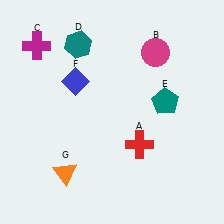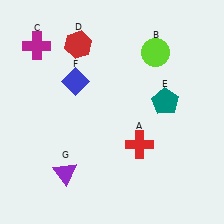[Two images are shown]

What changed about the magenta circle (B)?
In Image 1, B is magenta. In Image 2, it changed to lime.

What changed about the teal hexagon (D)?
In Image 1, D is teal. In Image 2, it changed to red.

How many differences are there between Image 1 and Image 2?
There are 3 differences between the two images.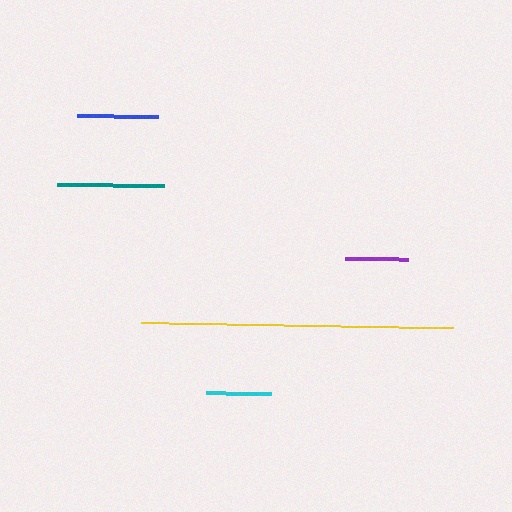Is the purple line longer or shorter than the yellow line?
The yellow line is longer than the purple line.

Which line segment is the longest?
The yellow line is the longest at approximately 312 pixels.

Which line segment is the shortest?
The purple line is the shortest at approximately 63 pixels.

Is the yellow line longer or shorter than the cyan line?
The yellow line is longer than the cyan line.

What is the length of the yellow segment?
The yellow segment is approximately 312 pixels long.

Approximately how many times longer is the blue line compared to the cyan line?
The blue line is approximately 1.2 times the length of the cyan line.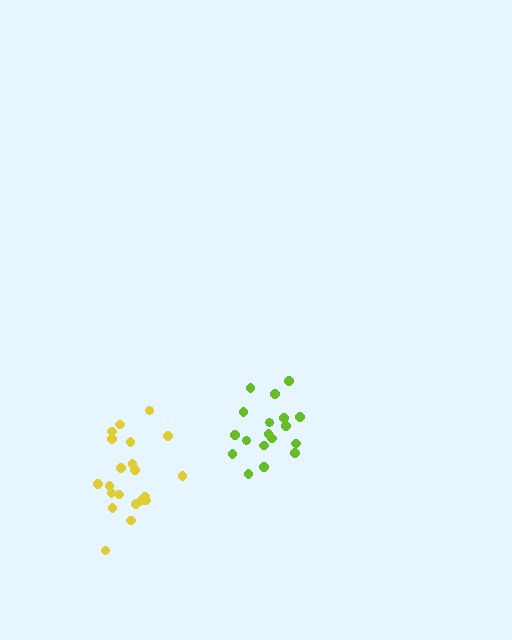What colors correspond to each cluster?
The clusters are colored: lime, yellow.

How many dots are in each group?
Group 1: 18 dots, Group 2: 21 dots (39 total).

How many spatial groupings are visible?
There are 2 spatial groupings.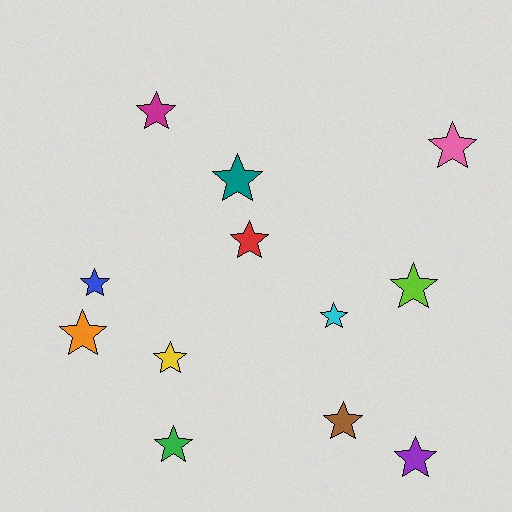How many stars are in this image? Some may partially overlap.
There are 12 stars.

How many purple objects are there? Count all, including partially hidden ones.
There is 1 purple object.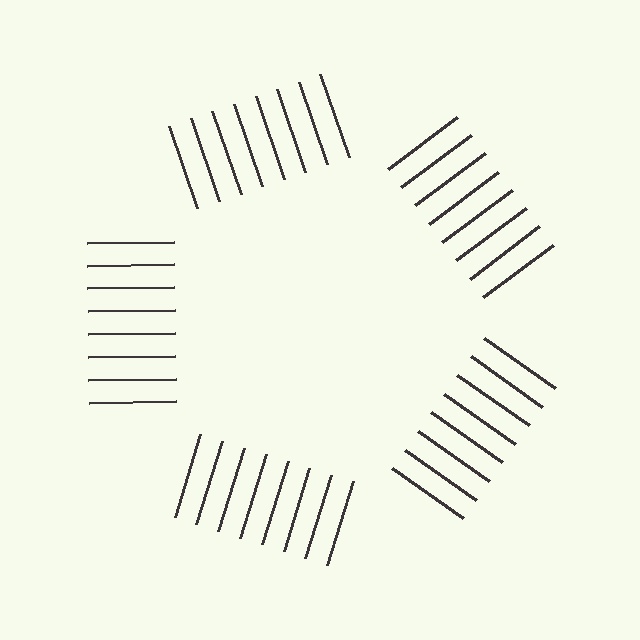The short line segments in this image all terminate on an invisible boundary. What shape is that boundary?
An illusory pentagon — the line segments terminate on its edges but no continuous stroke is drawn.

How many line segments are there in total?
40 — 8 along each of the 5 edges.